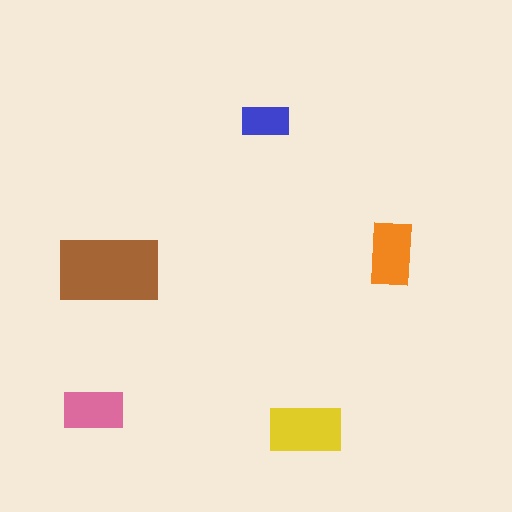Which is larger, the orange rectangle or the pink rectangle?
The orange one.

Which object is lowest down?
The yellow rectangle is bottommost.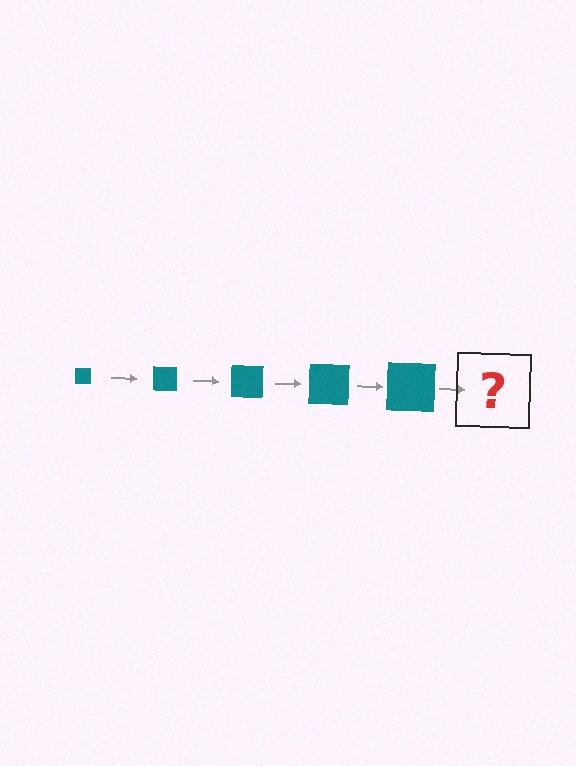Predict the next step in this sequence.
The next step is a teal square, larger than the previous one.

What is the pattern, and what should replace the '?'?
The pattern is that the square gets progressively larger each step. The '?' should be a teal square, larger than the previous one.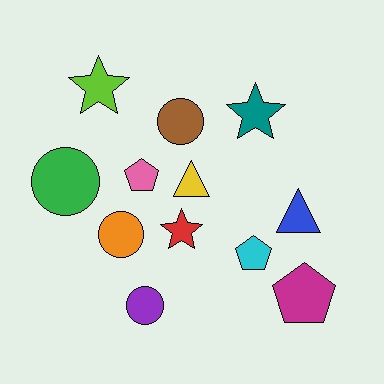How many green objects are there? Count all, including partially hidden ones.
There is 1 green object.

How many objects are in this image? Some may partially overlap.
There are 12 objects.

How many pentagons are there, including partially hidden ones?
There are 3 pentagons.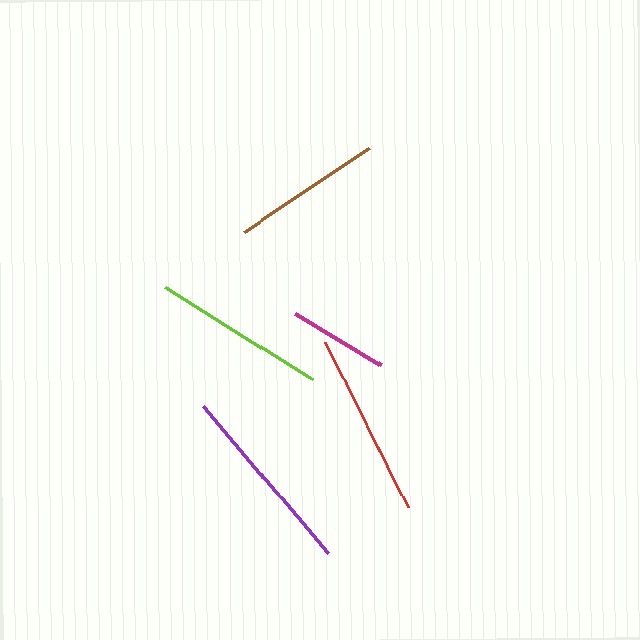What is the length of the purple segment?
The purple segment is approximately 193 pixels long.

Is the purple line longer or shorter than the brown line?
The purple line is longer than the brown line.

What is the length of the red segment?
The red segment is approximately 184 pixels long.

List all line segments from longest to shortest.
From longest to shortest: purple, red, lime, brown, magenta.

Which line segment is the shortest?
The magenta line is the shortest at approximately 101 pixels.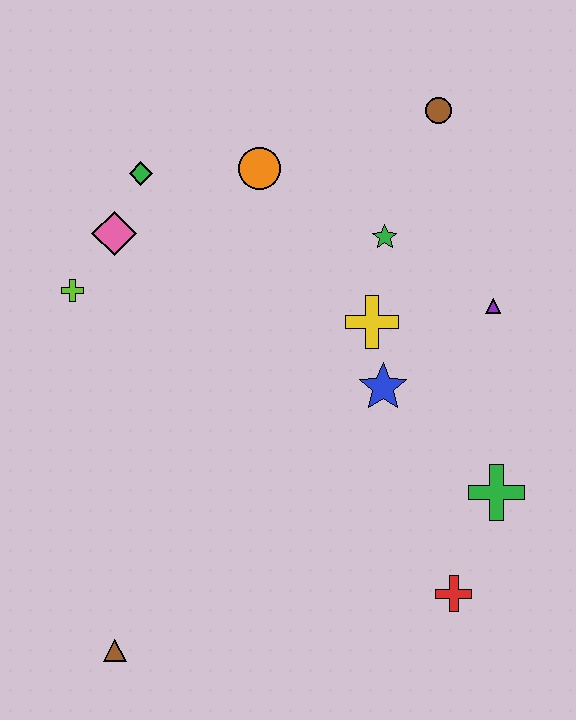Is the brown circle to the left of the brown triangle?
No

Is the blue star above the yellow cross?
No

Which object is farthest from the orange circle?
The brown triangle is farthest from the orange circle.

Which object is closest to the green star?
The yellow cross is closest to the green star.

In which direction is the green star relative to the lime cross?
The green star is to the right of the lime cross.